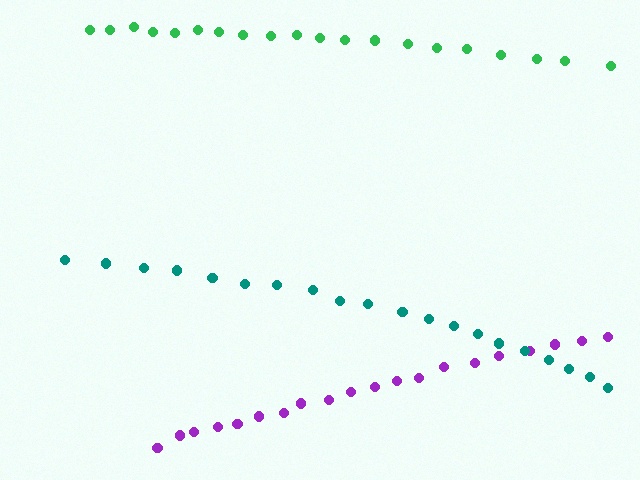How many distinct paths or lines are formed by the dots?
There are 3 distinct paths.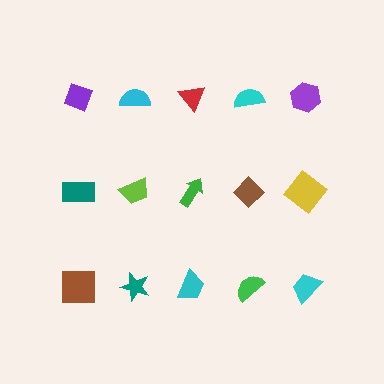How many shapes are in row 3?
5 shapes.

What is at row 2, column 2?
A lime trapezoid.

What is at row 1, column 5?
A purple hexagon.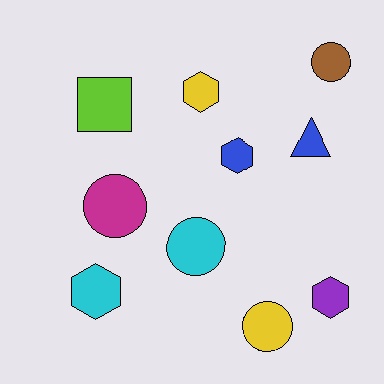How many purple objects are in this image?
There is 1 purple object.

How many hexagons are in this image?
There are 4 hexagons.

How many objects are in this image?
There are 10 objects.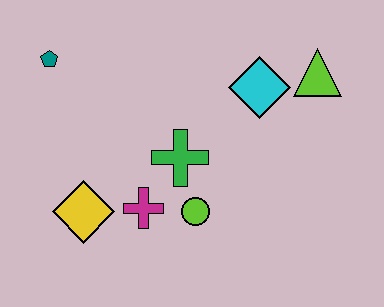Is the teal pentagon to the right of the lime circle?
No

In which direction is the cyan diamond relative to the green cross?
The cyan diamond is to the right of the green cross.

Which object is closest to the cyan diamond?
The lime triangle is closest to the cyan diamond.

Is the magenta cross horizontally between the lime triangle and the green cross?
No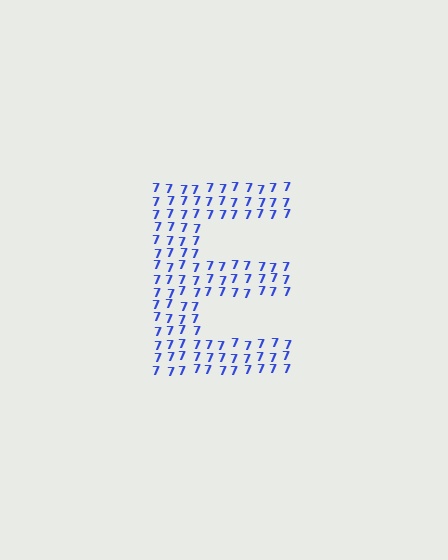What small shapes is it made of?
It is made of small digit 7's.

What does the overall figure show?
The overall figure shows the letter E.